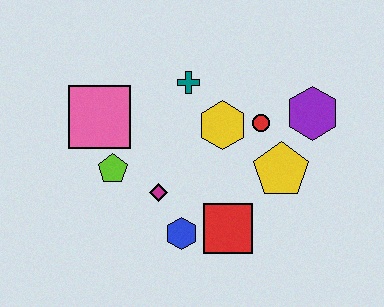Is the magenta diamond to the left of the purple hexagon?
Yes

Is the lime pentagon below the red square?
No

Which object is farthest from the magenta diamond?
The purple hexagon is farthest from the magenta diamond.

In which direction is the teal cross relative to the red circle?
The teal cross is to the left of the red circle.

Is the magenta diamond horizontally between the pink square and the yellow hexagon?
Yes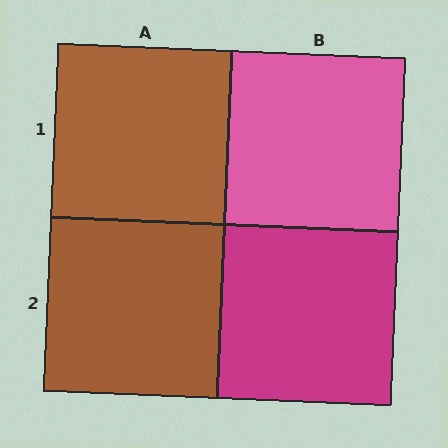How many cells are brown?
2 cells are brown.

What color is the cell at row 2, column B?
Magenta.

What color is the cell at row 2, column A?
Brown.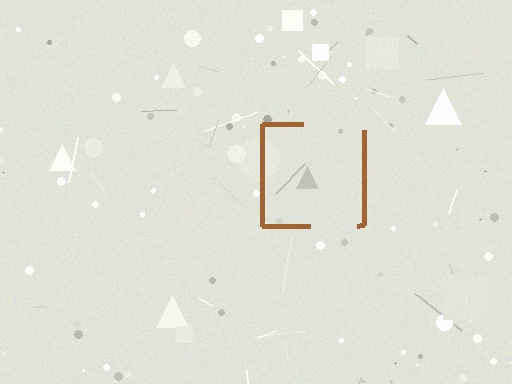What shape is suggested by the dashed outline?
The dashed outline suggests a square.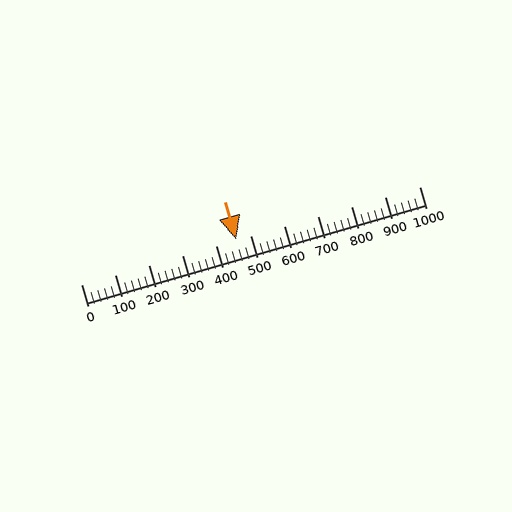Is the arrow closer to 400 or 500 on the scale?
The arrow is closer to 500.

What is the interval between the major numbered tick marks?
The major tick marks are spaced 100 units apart.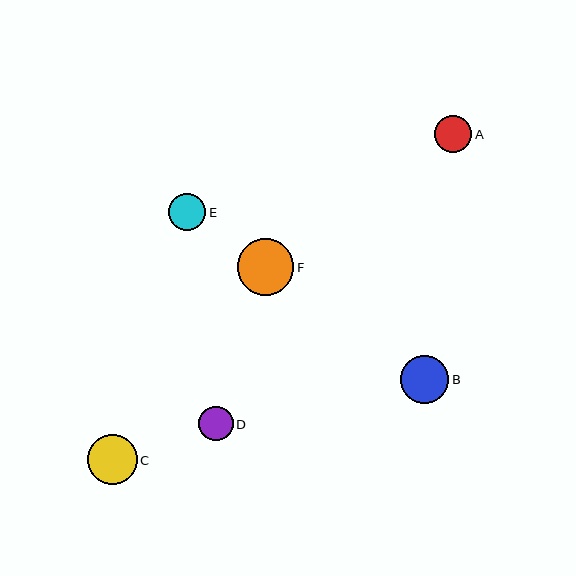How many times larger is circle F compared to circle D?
Circle F is approximately 1.6 times the size of circle D.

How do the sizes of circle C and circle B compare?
Circle C and circle B are approximately the same size.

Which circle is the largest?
Circle F is the largest with a size of approximately 57 pixels.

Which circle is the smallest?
Circle D is the smallest with a size of approximately 34 pixels.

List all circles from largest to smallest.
From largest to smallest: F, C, B, E, A, D.